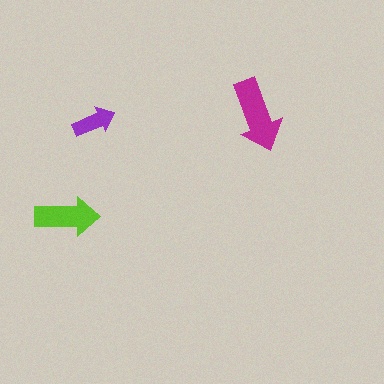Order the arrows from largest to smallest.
the magenta one, the lime one, the purple one.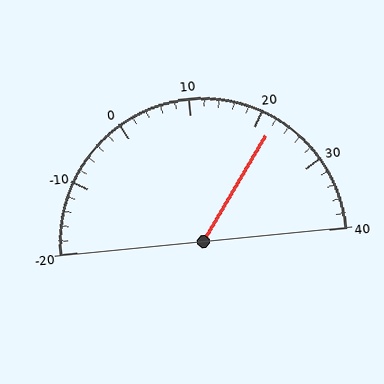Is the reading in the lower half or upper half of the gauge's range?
The reading is in the upper half of the range (-20 to 40).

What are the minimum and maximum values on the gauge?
The gauge ranges from -20 to 40.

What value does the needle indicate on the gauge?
The needle indicates approximately 22.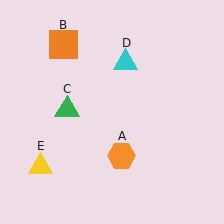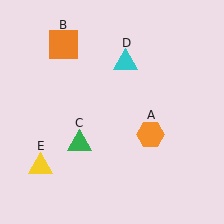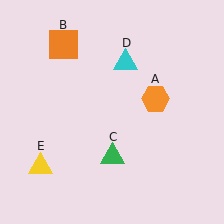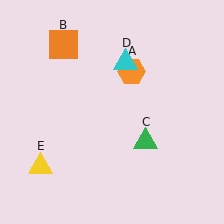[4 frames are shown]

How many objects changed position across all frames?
2 objects changed position: orange hexagon (object A), green triangle (object C).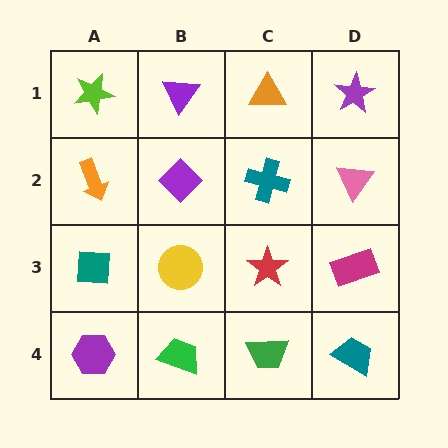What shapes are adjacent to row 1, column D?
A pink triangle (row 2, column D), an orange triangle (row 1, column C).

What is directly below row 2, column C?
A red star.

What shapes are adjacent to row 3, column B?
A purple diamond (row 2, column B), a green trapezoid (row 4, column B), a teal square (row 3, column A), a red star (row 3, column C).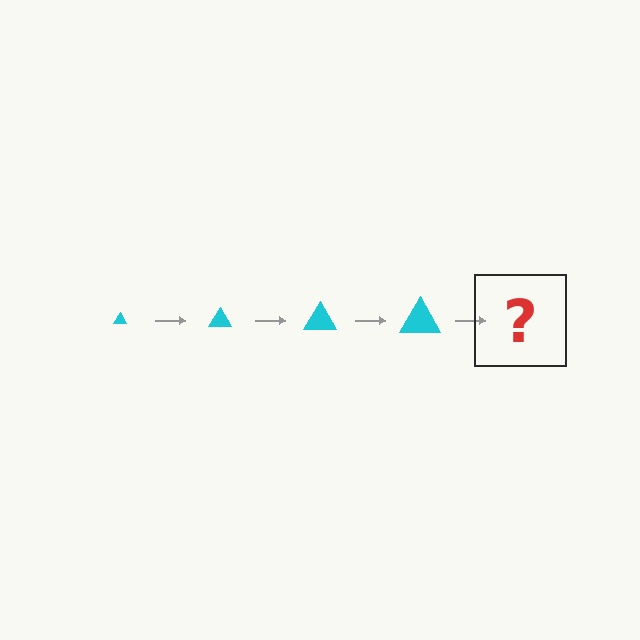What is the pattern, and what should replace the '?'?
The pattern is that the triangle gets progressively larger each step. The '?' should be a cyan triangle, larger than the previous one.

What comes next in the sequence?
The next element should be a cyan triangle, larger than the previous one.